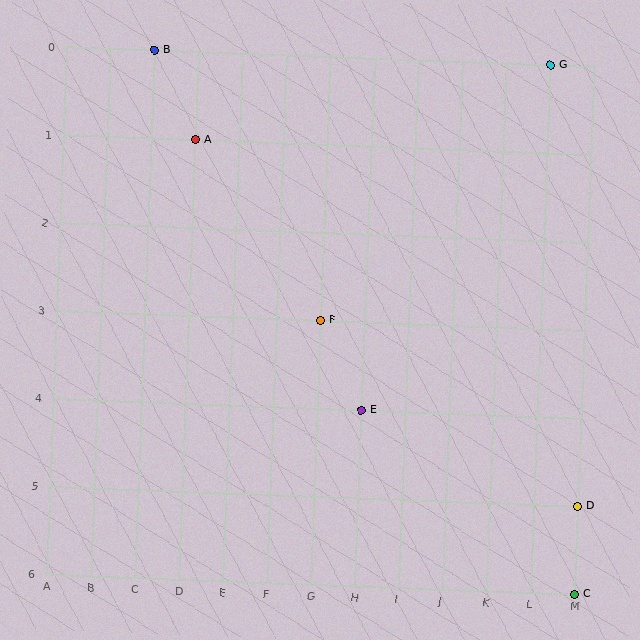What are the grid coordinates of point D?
Point D is at grid coordinates (M, 5).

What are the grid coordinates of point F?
Point F is at grid coordinates (G, 3).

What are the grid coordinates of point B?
Point B is at grid coordinates (C, 0).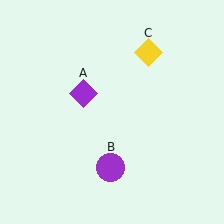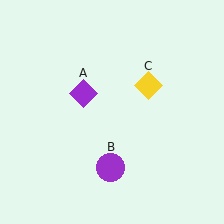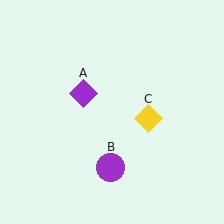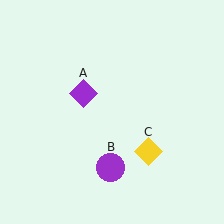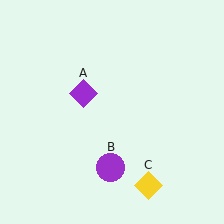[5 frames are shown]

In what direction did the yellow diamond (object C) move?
The yellow diamond (object C) moved down.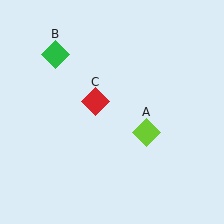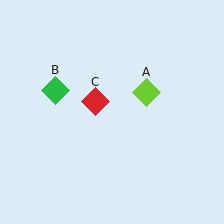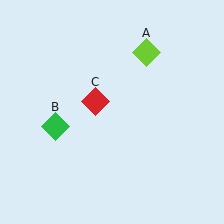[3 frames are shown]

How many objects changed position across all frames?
2 objects changed position: lime diamond (object A), green diamond (object B).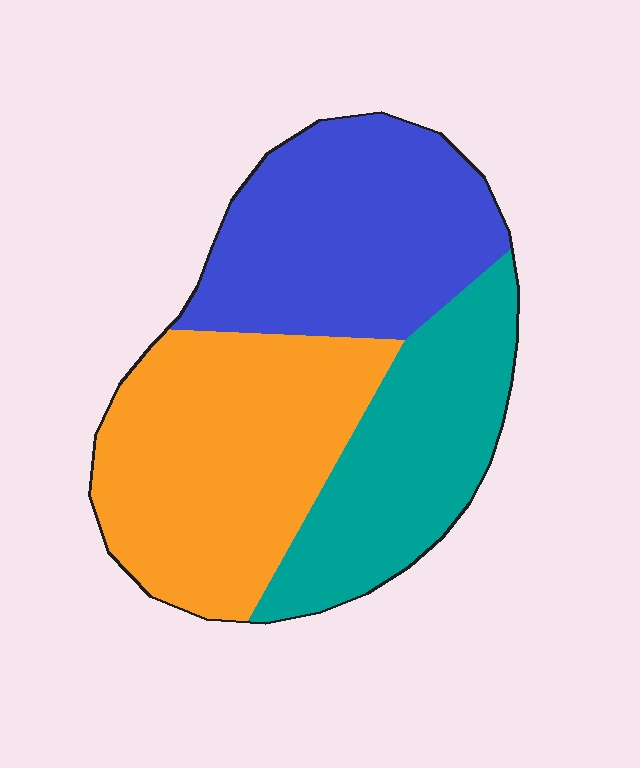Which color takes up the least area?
Teal, at roughly 30%.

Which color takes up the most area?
Orange, at roughly 40%.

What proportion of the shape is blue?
Blue takes up about one third (1/3) of the shape.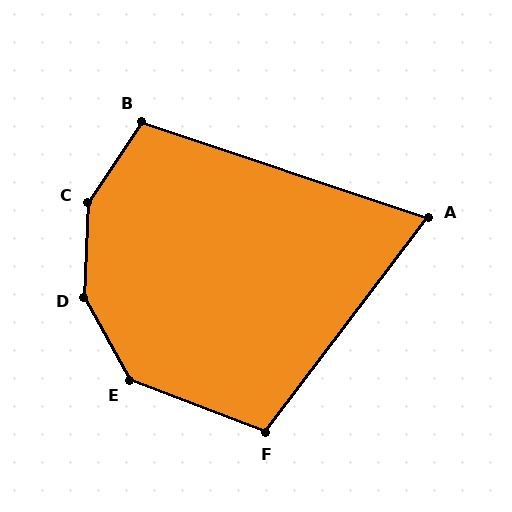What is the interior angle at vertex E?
Approximately 140 degrees (obtuse).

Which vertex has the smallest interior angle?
A, at approximately 71 degrees.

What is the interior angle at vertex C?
Approximately 148 degrees (obtuse).